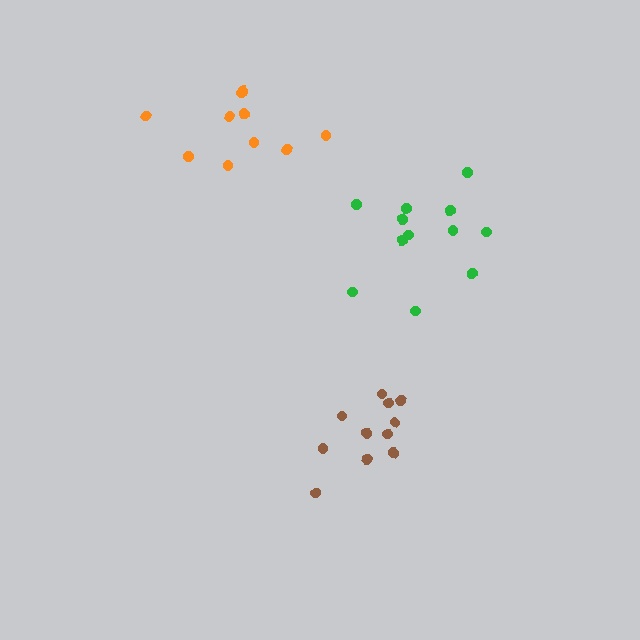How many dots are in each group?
Group 1: 10 dots, Group 2: 12 dots, Group 3: 11 dots (33 total).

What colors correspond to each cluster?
The clusters are colored: orange, green, brown.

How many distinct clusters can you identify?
There are 3 distinct clusters.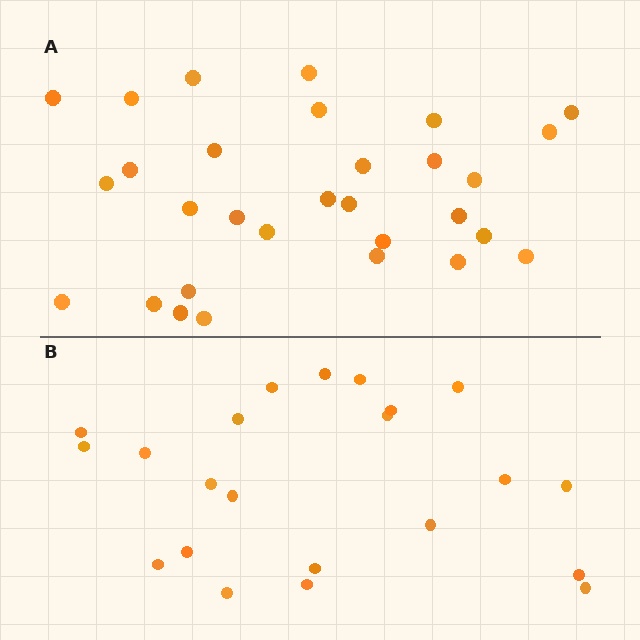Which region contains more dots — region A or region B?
Region A (the top region) has more dots.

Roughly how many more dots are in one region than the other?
Region A has roughly 8 or so more dots than region B.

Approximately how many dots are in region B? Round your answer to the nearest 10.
About 20 dots. (The exact count is 22, which rounds to 20.)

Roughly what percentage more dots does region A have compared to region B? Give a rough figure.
About 35% more.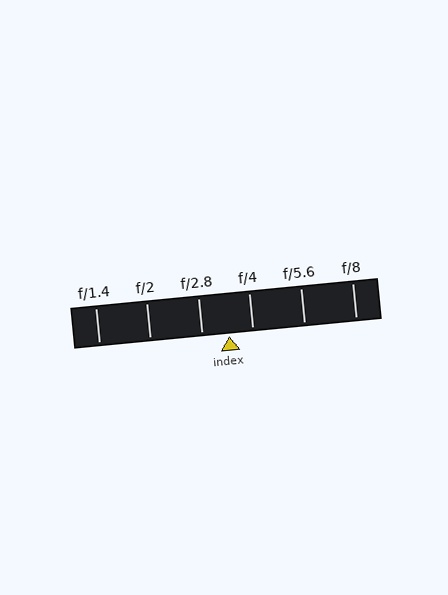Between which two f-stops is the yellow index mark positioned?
The index mark is between f/2.8 and f/4.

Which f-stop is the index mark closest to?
The index mark is closest to f/4.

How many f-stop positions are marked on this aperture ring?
There are 6 f-stop positions marked.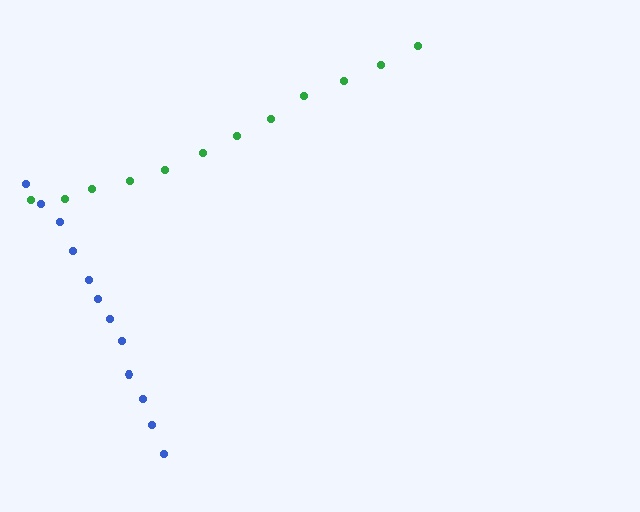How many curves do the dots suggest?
There are 2 distinct paths.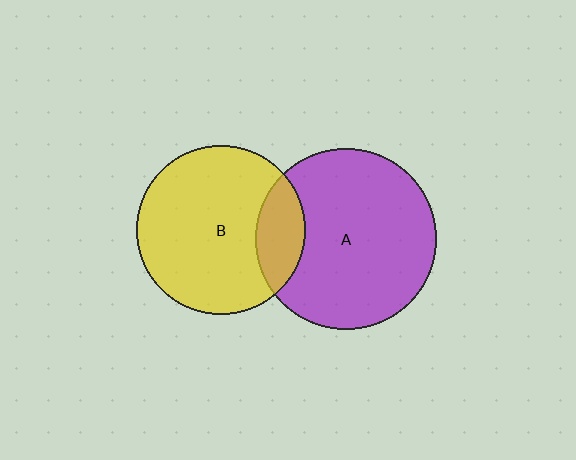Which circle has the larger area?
Circle A (purple).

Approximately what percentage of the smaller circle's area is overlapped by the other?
Approximately 20%.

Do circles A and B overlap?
Yes.